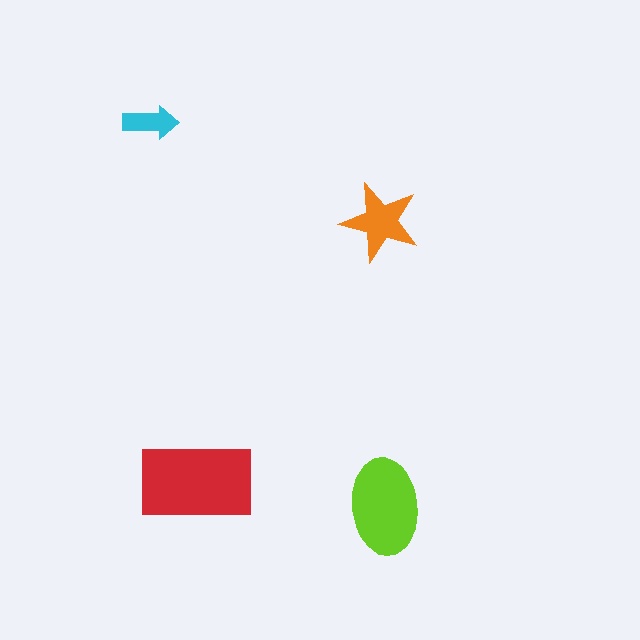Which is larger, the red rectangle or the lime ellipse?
The red rectangle.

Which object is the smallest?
The cyan arrow.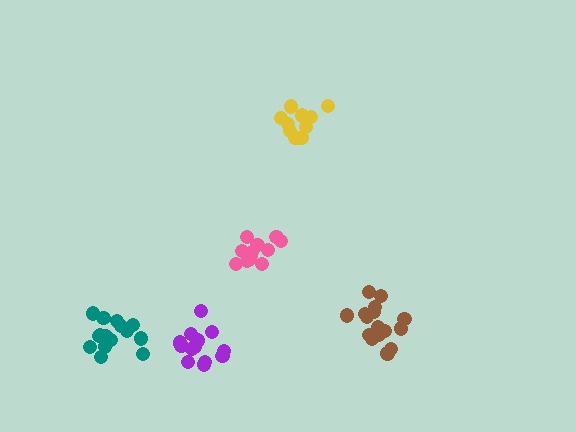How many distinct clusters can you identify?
There are 5 distinct clusters.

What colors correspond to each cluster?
The clusters are colored: brown, pink, yellow, teal, purple.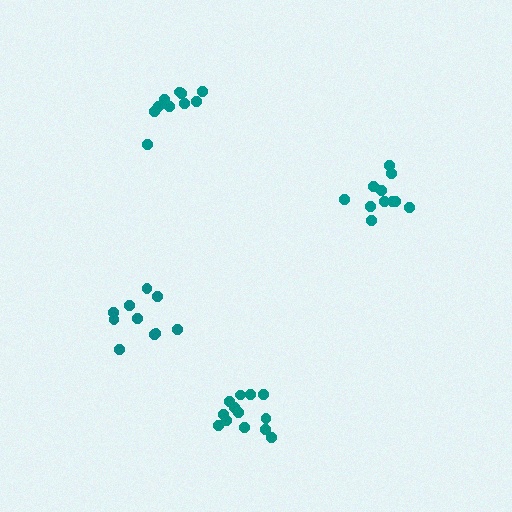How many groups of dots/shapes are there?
There are 4 groups.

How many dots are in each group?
Group 1: 10 dots, Group 2: 11 dots, Group 3: 10 dots, Group 4: 13 dots (44 total).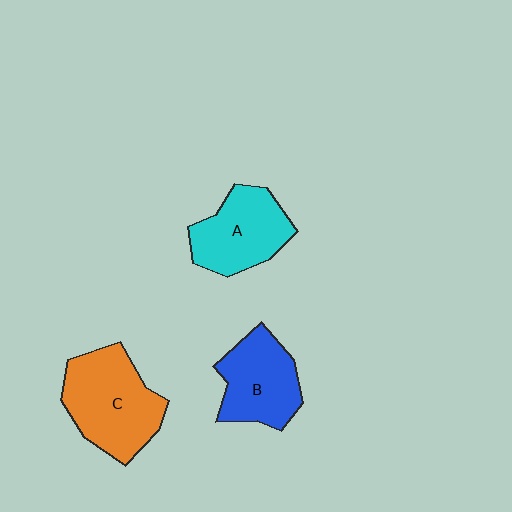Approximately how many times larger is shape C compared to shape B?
Approximately 1.3 times.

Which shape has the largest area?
Shape C (orange).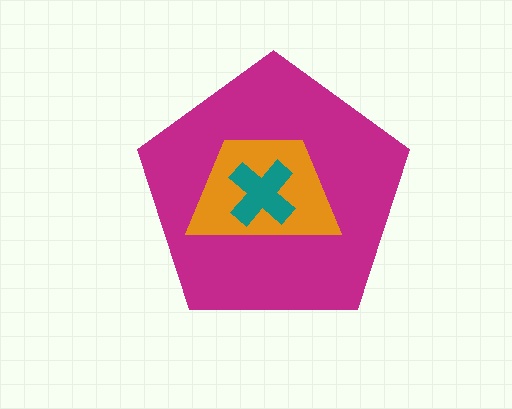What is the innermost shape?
The teal cross.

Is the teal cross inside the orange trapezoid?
Yes.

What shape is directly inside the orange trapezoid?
The teal cross.